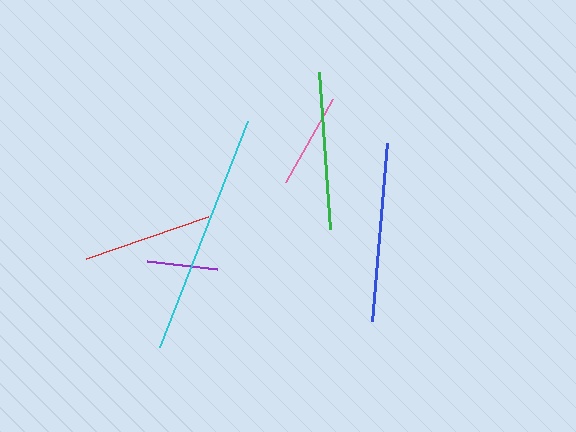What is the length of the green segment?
The green segment is approximately 157 pixels long.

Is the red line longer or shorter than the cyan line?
The cyan line is longer than the red line.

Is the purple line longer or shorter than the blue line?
The blue line is longer than the purple line.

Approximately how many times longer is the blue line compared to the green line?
The blue line is approximately 1.1 times the length of the green line.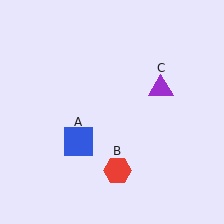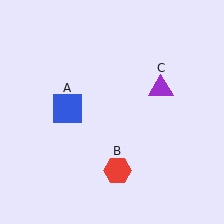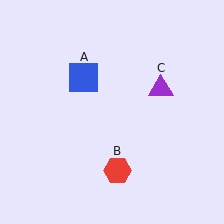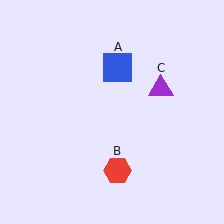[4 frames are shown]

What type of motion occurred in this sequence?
The blue square (object A) rotated clockwise around the center of the scene.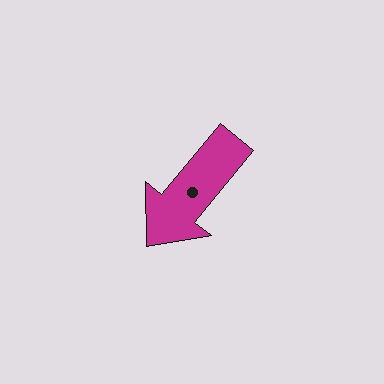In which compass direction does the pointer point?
Southwest.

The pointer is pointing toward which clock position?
Roughly 7 o'clock.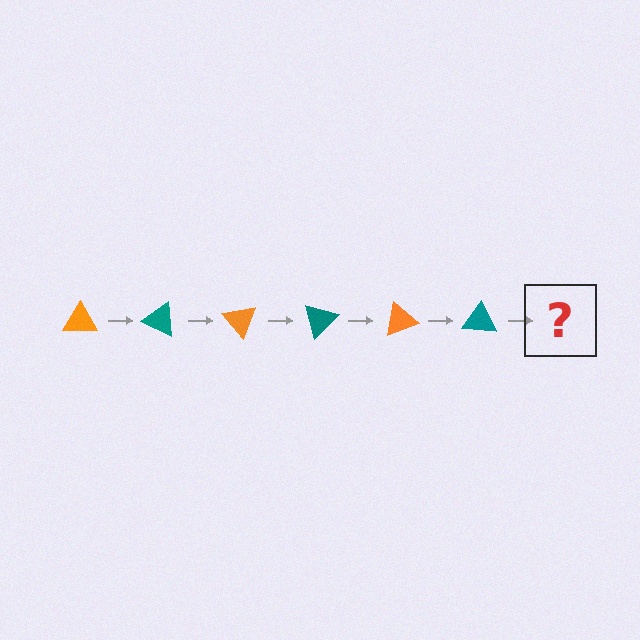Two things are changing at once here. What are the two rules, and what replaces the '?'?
The two rules are that it rotates 25 degrees each step and the color cycles through orange and teal. The '?' should be an orange triangle, rotated 150 degrees from the start.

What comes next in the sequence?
The next element should be an orange triangle, rotated 150 degrees from the start.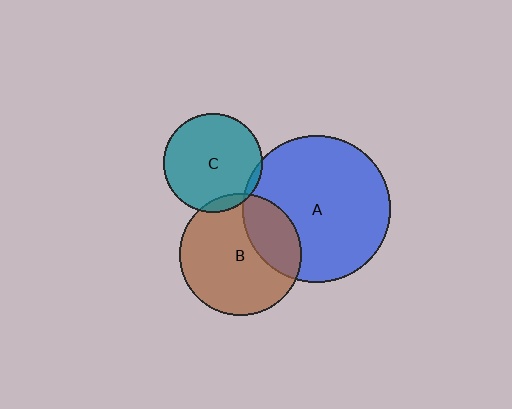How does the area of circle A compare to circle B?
Approximately 1.4 times.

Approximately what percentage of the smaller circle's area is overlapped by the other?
Approximately 5%.